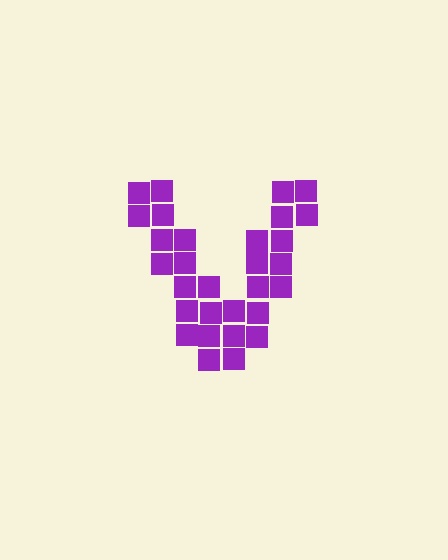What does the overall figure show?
The overall figure shows the letter V.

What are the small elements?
The small elements are squares.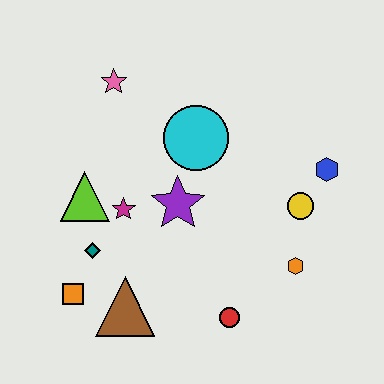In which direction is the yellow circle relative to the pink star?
The yellow circle is to the right of the pink star.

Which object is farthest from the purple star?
The blue hexagon is farthest from the purple star.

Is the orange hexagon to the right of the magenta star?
Yes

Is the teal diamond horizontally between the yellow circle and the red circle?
No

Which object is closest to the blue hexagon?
The yellow circle is closest to the blue hexagon.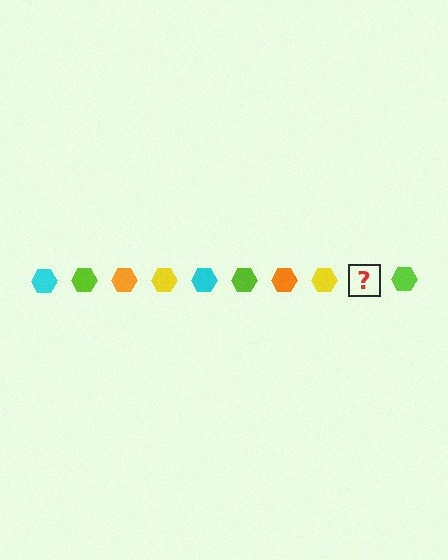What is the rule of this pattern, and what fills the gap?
The rule is that the pattern cycles through cyan, lime, orange, yellow hexagons. The gap should be filled with a cyan hexagon.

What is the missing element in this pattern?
The missing element is a cyan hexagon.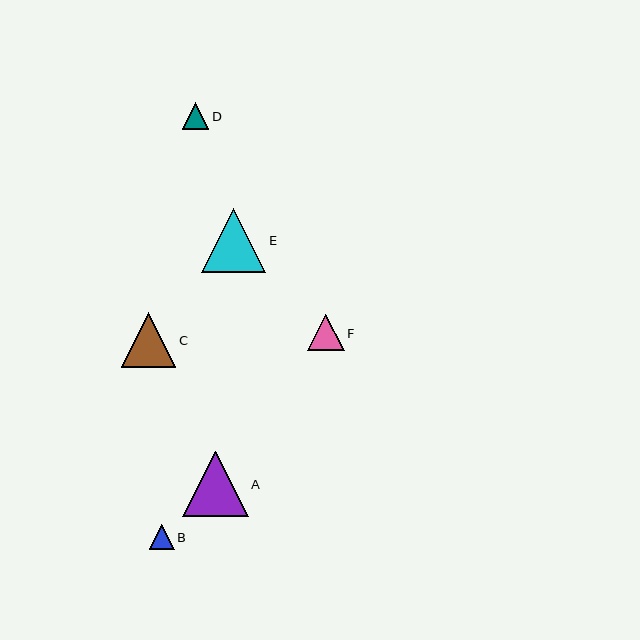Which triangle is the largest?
Triangle A is the largest with a size of approximately 66 pixels.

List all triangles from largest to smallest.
From largest to smallest: A, E, C, F, D, B.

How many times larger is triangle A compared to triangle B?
Triangle A is approximately 2.6 times the size of triangle B.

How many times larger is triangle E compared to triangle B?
Triangle E is approximately 2.5 times the size of triangle B.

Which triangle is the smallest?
Triangle B is the smallest with a size of approximately 25 pixels.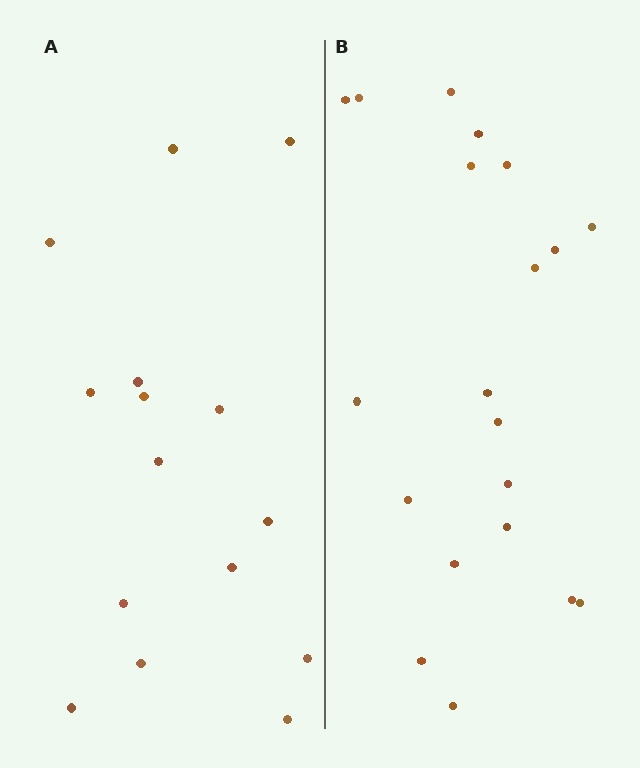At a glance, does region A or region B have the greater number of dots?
Region B (the right region) has more dots.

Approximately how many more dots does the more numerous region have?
Region B has about 5 more dots than region A.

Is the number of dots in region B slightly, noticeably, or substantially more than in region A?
Region B has noticeably more, but not dramatically so. The ratio is roughly 1.3 to 1.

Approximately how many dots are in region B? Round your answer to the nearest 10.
About 20 dots.